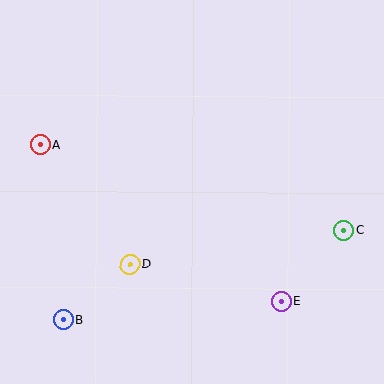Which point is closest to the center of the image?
Point D at (130, 264) is closest to the center.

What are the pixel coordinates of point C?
Point C is at (343, 230).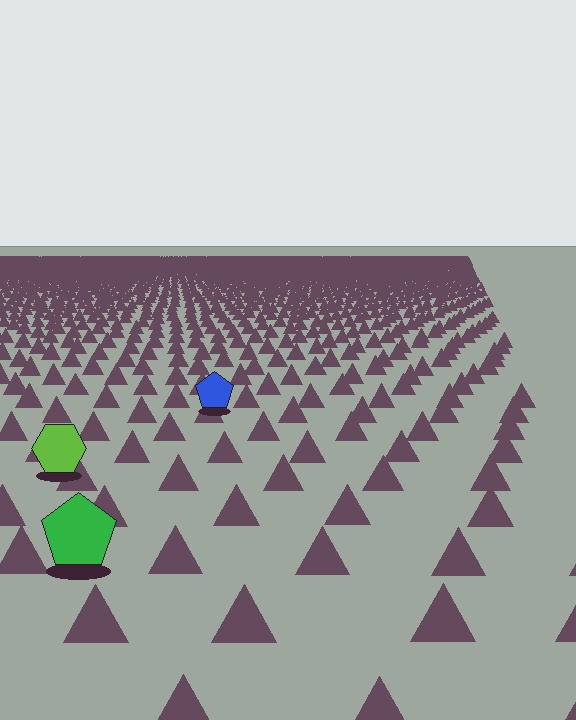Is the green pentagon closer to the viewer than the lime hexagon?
Yes. The green pentagon is closer — you can tell from the texture gradient: the ground texture is coarser near it.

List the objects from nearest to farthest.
From nearest to farthest: the green pentagon, the lime hexagon, the blue pentagon.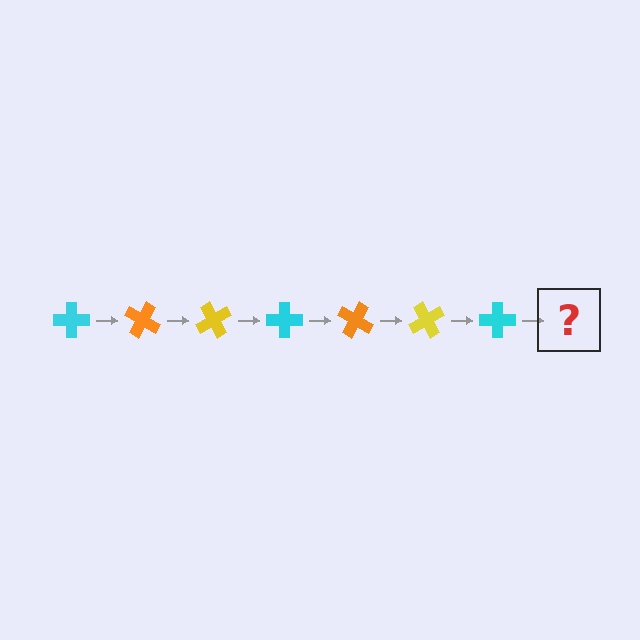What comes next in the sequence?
The next element should be an orange cross, rotated 210 degrees from the start.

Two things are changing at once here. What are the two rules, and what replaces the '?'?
The two rules are that it rotates 30 degrees each step and the color cycles through cyan, orange, and yellow. The '?' should be an orange cross, rotated 210 degrees from the start.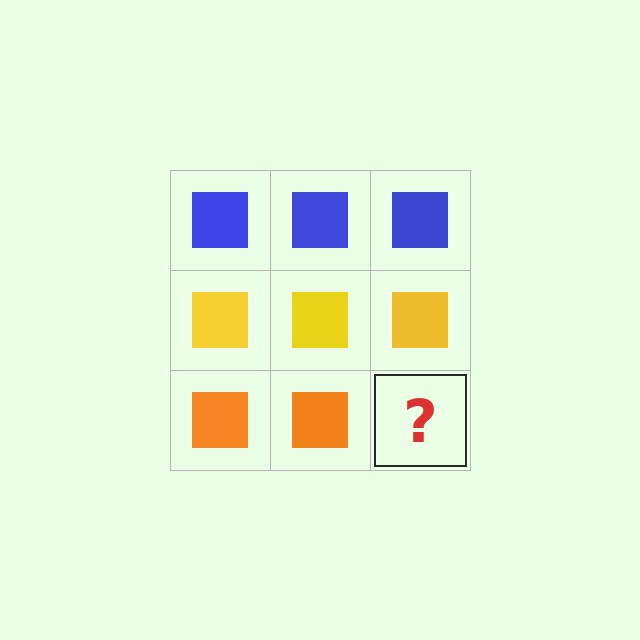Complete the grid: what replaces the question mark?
The question mark should be replaced with an orange square.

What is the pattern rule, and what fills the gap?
The rule is that each row has a consistent color. The gap should be filled with an orange square.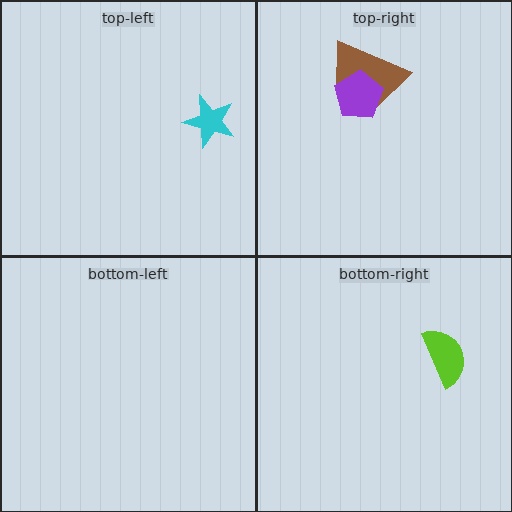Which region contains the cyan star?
The top-left region.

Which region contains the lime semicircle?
The bottom-right region.